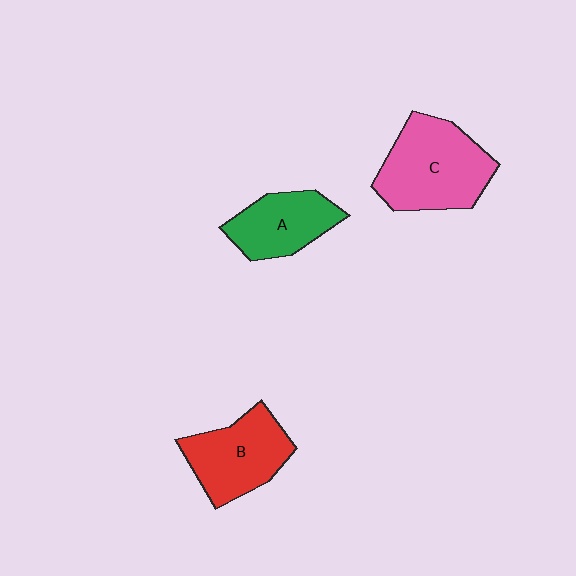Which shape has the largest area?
Shape C (pink).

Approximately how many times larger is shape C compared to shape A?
Approximately 1.5 times.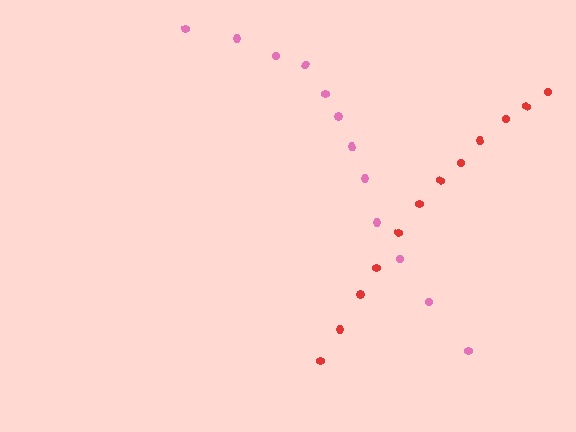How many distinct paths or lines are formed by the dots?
There are 2 distinct paths.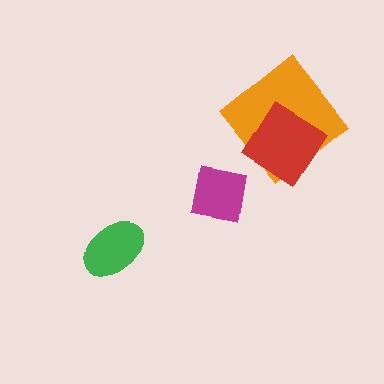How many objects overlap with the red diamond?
1 object overlaps with the red diamond.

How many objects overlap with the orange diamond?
1 object overlaps with the orange diamond.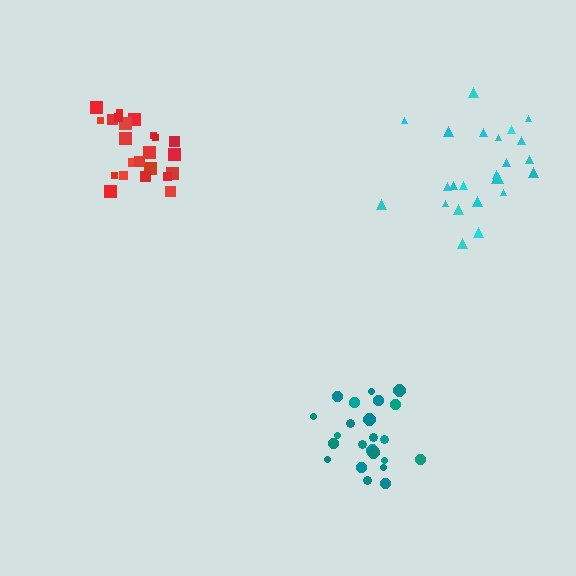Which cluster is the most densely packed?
Teal.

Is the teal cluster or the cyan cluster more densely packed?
Teal.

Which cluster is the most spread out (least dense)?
Cyan.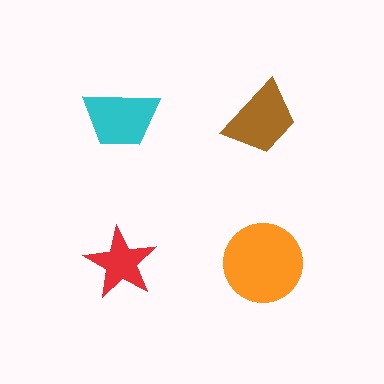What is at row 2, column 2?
An orange circle.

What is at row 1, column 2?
A brown trapezoid.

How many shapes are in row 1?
2 shapes.